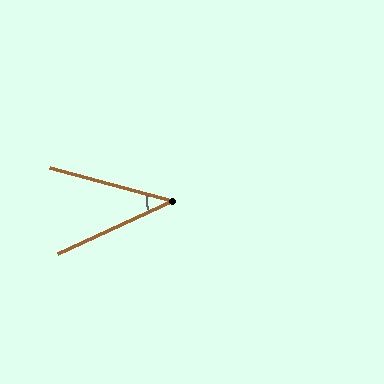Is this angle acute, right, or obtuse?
It is acute.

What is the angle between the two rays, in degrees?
Approximately 40 degrees.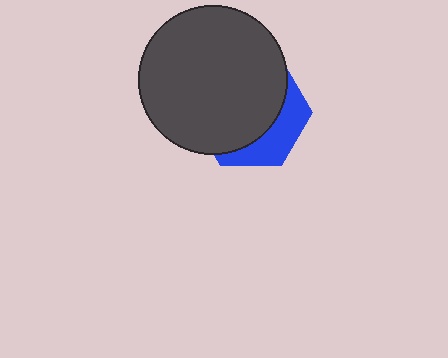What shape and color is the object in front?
The object in front is a dark gray circle.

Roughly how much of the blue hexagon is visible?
A small part of it is visible (roughly 31%).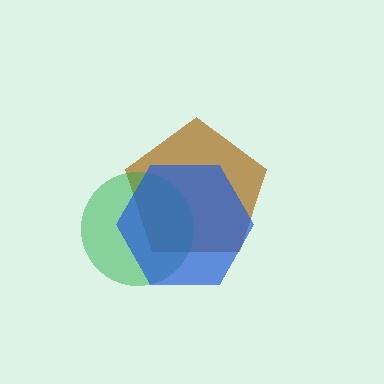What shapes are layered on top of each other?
The layered shapes are: a brown pentagon, a green circle, a blue hexagon.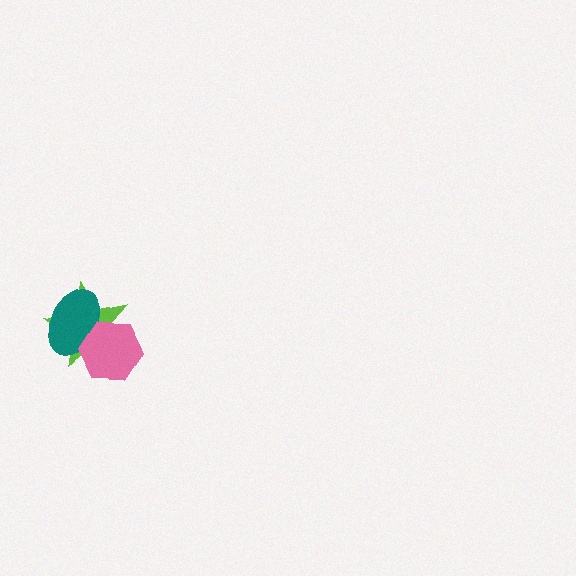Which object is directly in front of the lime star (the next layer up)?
The teal ellipse is directly in front of the lime star.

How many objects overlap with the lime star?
2 objects overlap with the lime star.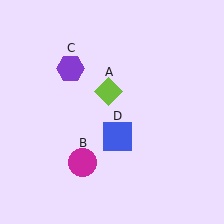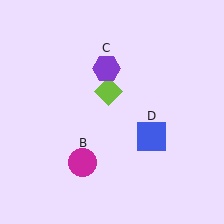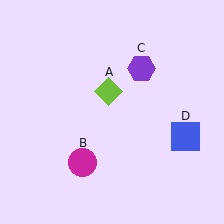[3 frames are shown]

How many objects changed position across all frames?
2 objects changed position: purple hexagon (object C), blue square (object D).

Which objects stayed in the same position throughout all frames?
Lime diamond (object A) and magenta circle (object B) remained stationary.